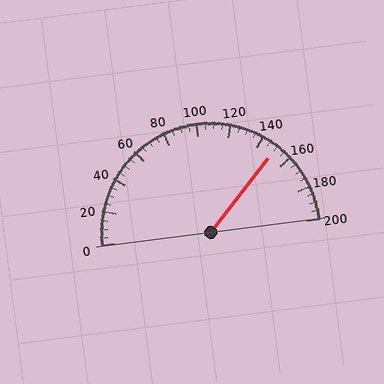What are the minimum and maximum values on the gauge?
The gauge ranges from 0 to 200.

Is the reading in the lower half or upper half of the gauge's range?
The reading is in the upper half of the range (0 to 200).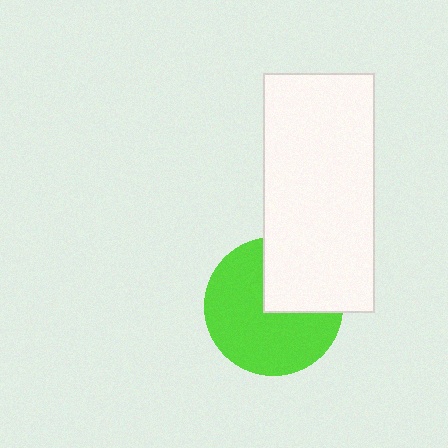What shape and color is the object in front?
The object in front is a white rectangle.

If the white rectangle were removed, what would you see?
You would see the complete lime circle.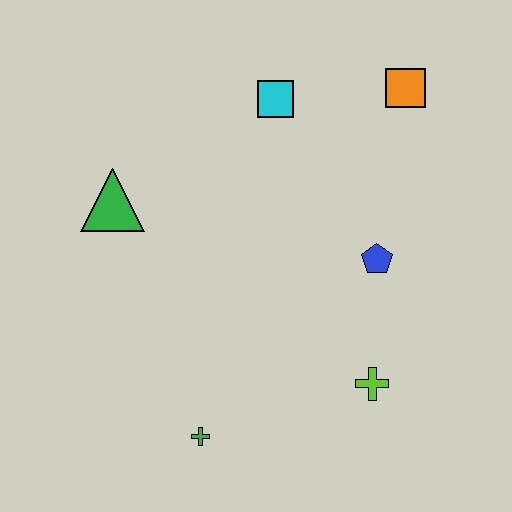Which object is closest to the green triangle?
The cyan square is closest to the green triangle.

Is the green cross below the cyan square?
Yes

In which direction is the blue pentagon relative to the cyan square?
The blue pentagon is below the cyan square.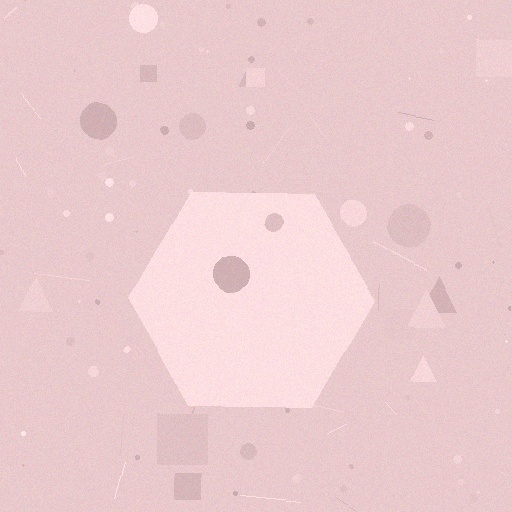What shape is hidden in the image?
A hexagon is hidden in the image.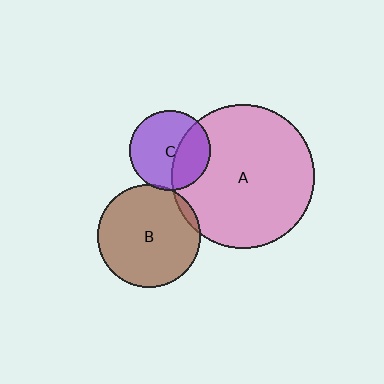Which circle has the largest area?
Circle A (pink).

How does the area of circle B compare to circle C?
Approximately 1.6 times.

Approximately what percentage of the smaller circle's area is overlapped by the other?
Approximately 5%.